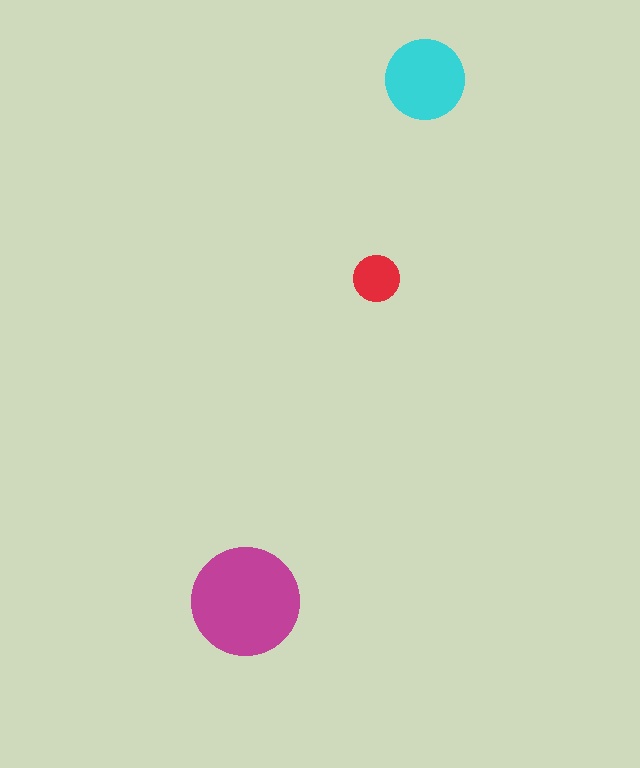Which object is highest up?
The cyan circle is topmost.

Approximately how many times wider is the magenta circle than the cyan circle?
About 1.5 times wider.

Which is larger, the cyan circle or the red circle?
The cyan one.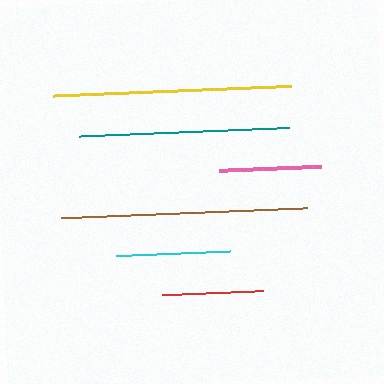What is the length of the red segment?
The red segment is approximately 101 pixels long.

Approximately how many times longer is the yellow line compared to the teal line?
The yellow line is approximately 1.1 times the length of the teal line.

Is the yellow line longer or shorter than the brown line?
The brown line is longer than the yellow line.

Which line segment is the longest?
The brown line is the longest at approximately 245 pixels.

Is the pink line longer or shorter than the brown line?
The brown line is longer than the pink line.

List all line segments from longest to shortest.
From longest to shortest: brown, yellow, teal, cyan, red, pink.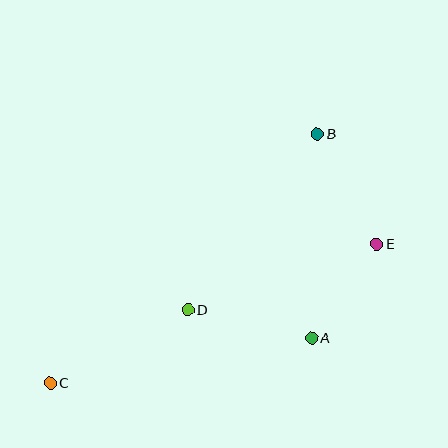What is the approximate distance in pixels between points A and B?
The distance between A and B is approximately 204 pixels.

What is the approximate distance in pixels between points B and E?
The distance between B and E is approximately 125 pixels.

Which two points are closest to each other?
Points A and E are closest to each other.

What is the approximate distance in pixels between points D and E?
The distance between D and E is approximately 200 pixels.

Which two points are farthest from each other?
Points B and C are farthest from each other.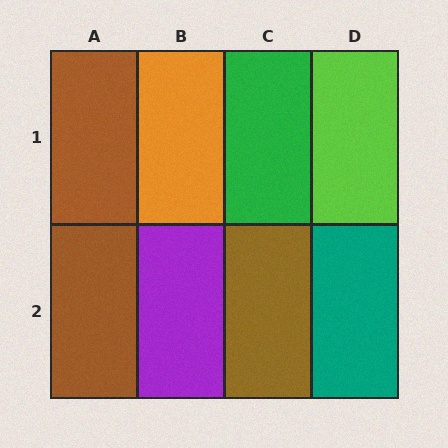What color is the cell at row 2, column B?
Purple.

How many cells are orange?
1 cell is orange.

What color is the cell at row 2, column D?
Teal.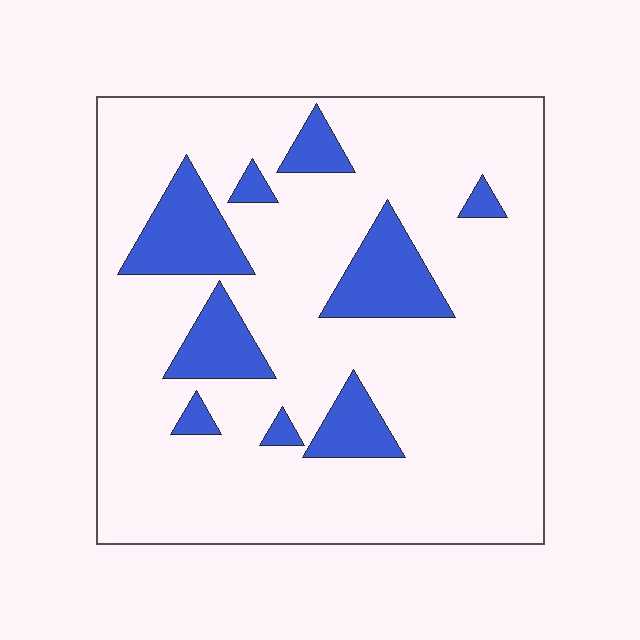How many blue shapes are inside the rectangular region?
9.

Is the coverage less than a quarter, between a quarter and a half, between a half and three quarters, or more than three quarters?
Less than a quarter.